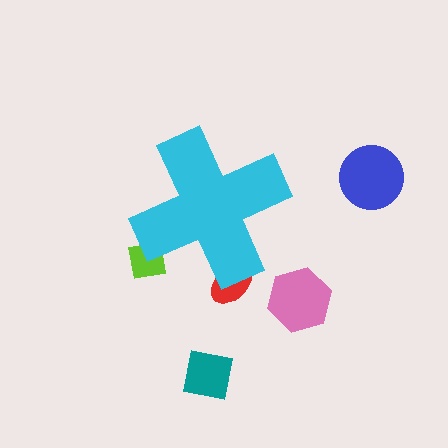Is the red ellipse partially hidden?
Yes, the red ellipse is partially hidden behind the cyan cross.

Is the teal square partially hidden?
No, the teal square is fully visible.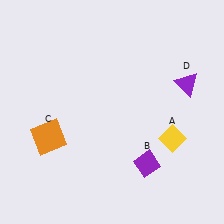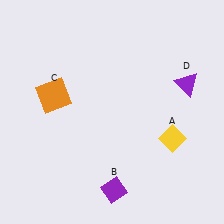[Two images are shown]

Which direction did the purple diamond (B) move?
The purple diamond (B) moved left.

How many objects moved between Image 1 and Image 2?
2 objects moved between the two images.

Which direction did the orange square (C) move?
The orange square (C) moved up.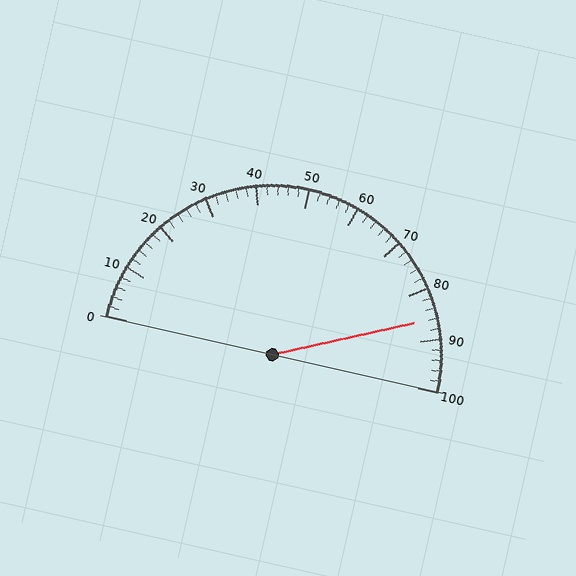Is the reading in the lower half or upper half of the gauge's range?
The reading is in the upper half of the range (0 to 100).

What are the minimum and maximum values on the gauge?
The gauge ranges from 0 to 100.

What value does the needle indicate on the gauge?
The needle indicates approximately 86.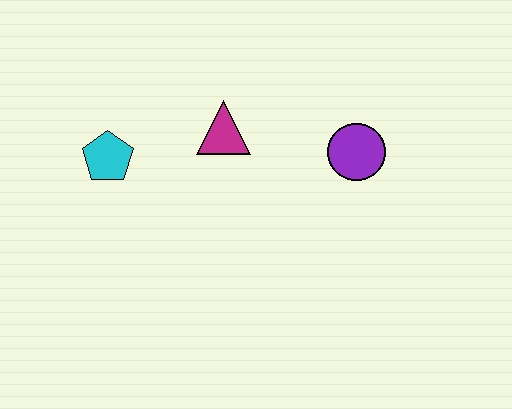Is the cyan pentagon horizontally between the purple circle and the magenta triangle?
No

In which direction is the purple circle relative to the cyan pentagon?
The purple circle is to the right of the cyan pentagon.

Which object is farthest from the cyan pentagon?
The purple circle is farthest from the cyan pentagon.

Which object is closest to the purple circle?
The magenta triangle is closest to the purple circle.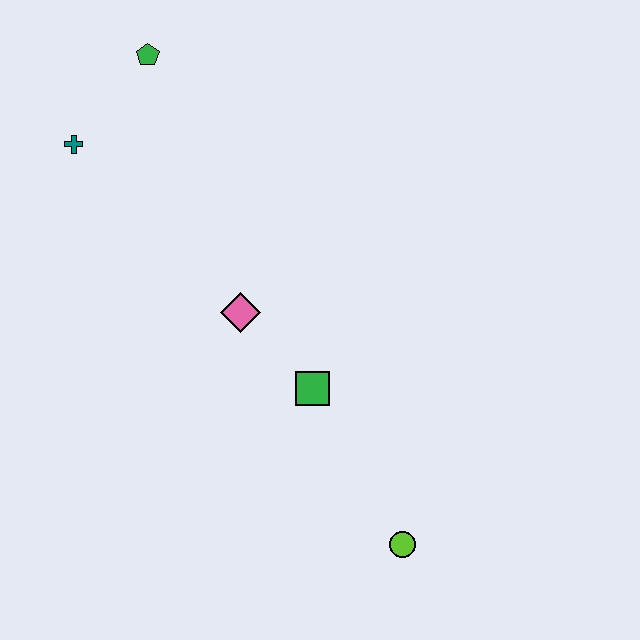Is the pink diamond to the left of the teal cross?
No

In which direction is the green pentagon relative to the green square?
The green pentagon is above the green square.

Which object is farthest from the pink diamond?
The lime circle is farthest from the pink diamond.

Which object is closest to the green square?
The pink diamond is closest to the green square.